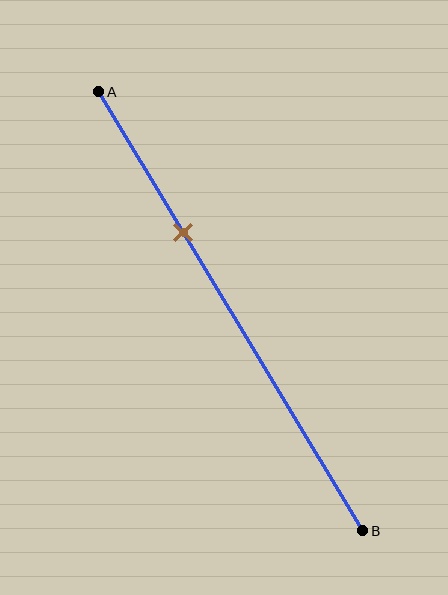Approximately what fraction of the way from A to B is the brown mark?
The brown mark is approximately 30% of the way from A to B.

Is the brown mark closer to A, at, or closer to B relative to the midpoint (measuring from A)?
The brown mark is closer to point A than the midpoint of segment AB.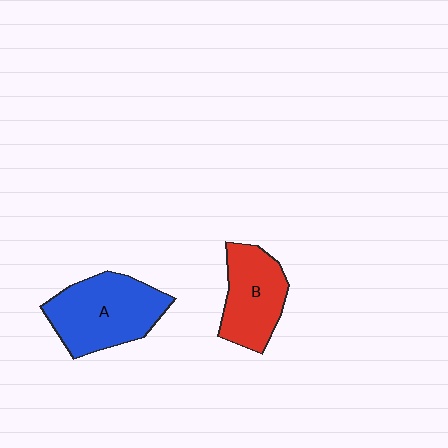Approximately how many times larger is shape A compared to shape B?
Approximately 1.3 times.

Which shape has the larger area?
Shape A (blue).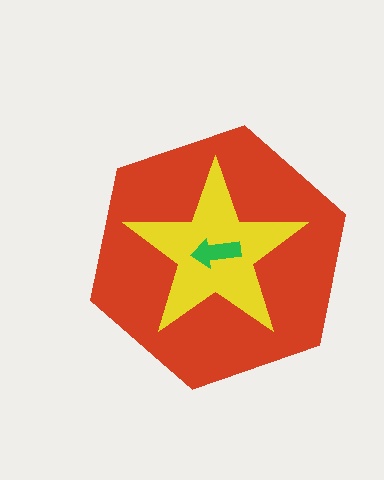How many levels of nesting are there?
3.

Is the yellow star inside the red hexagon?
Yes.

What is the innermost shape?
The green arrow.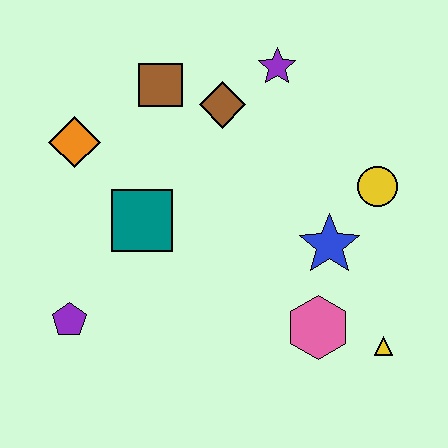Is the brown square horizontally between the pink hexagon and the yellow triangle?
No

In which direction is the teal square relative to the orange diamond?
The teal square is below the orange diamond.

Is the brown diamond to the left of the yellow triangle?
Yes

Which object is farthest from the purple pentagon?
The yellow circle is farthest from the purple pentagon.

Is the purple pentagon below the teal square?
Yes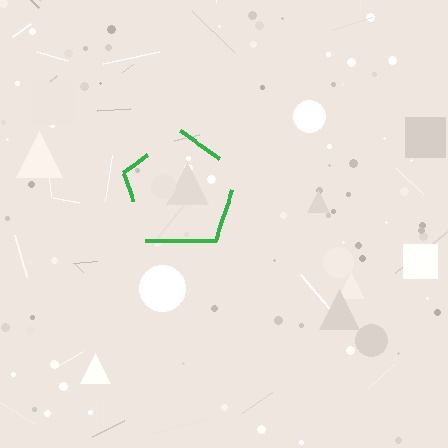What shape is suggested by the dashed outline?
The dashed outline suggests a pentagon.